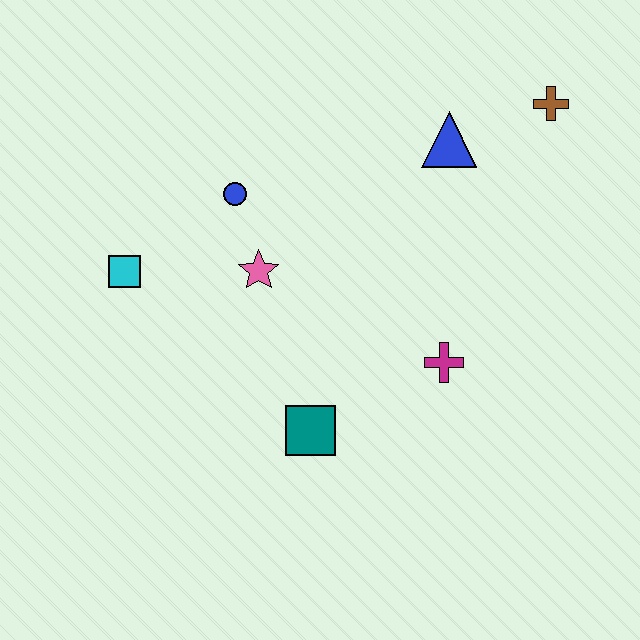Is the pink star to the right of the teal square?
No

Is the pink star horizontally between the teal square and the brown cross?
No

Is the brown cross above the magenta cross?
Yes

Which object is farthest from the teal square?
The brown cross is farthest from the teal square.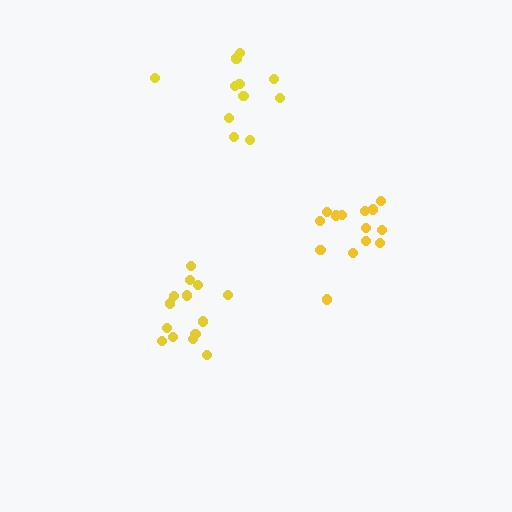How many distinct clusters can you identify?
There are 3 distinct clusters.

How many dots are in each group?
Group 1: 11 dots, Group 2: 14 dots, Group 3: 14 dots (39 total).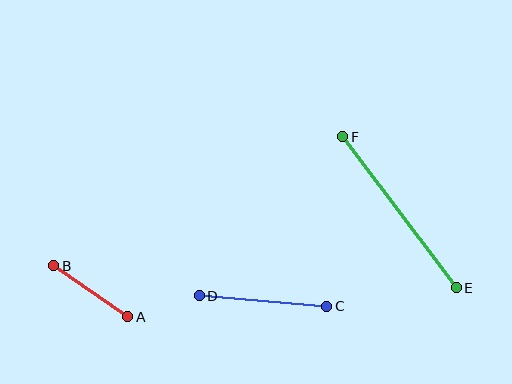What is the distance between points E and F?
The distance is approximately 189 pixels.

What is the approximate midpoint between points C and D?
The midpoint is at approximately (263, 301) pixels.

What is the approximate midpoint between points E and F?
The midpoint is at approximately (399, 212) pixels.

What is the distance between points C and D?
The distance is approximately 128 pixels.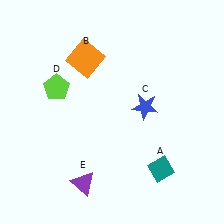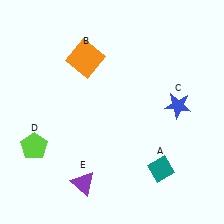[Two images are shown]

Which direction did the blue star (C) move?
The blue star (C) moved right.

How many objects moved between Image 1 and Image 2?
2 objects moved between the two images.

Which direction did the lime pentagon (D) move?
The lime pentagon (D) moved down.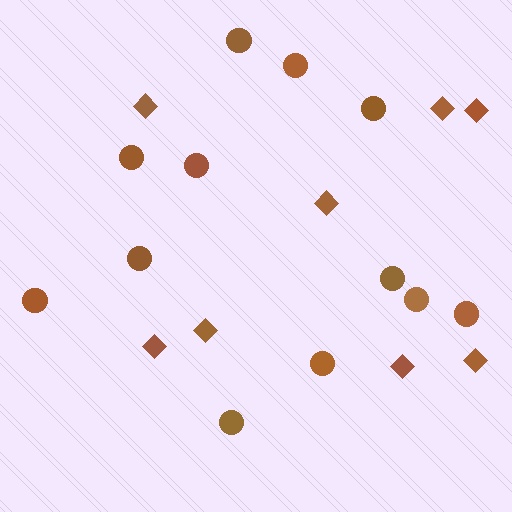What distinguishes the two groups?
There are 2 groups: one group of diamonds (8) and one group of circles (12).